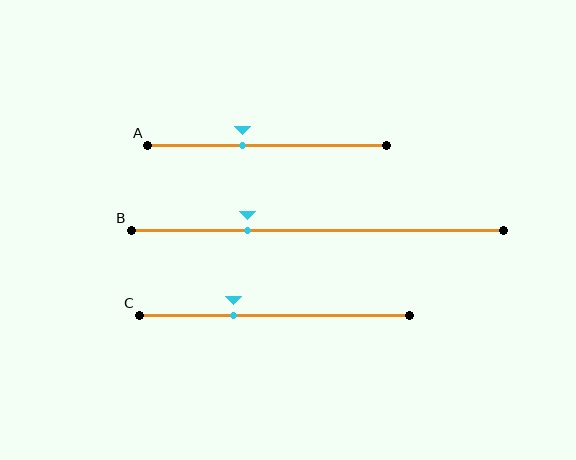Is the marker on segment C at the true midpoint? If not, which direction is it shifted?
No, the marker on segment C is shifted to the left by about 15% of the segment length.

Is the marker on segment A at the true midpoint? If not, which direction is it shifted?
No, the marker on segment A is shifted to the left by about 10% of the segment length.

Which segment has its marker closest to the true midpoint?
Segment A has its marker closest to the true midpoint.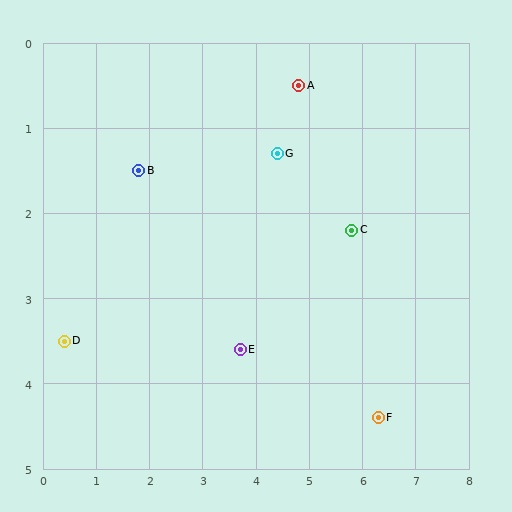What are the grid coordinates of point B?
Point B is at approximately (1.8, 1.5).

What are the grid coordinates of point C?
Point C is at approximately (5.8, 2.2).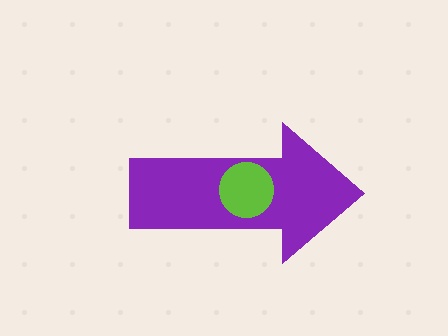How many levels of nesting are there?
2.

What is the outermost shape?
The purple arrow.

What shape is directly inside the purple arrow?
The lime circle.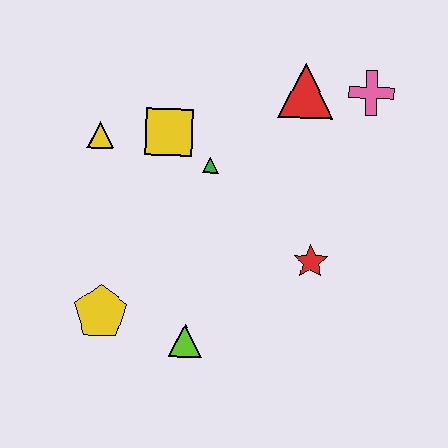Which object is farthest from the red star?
The yellow triangle is farthest from the red star.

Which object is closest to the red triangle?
The pink cross is closest to the red triangle.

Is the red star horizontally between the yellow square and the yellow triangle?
No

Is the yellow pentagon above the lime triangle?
Yes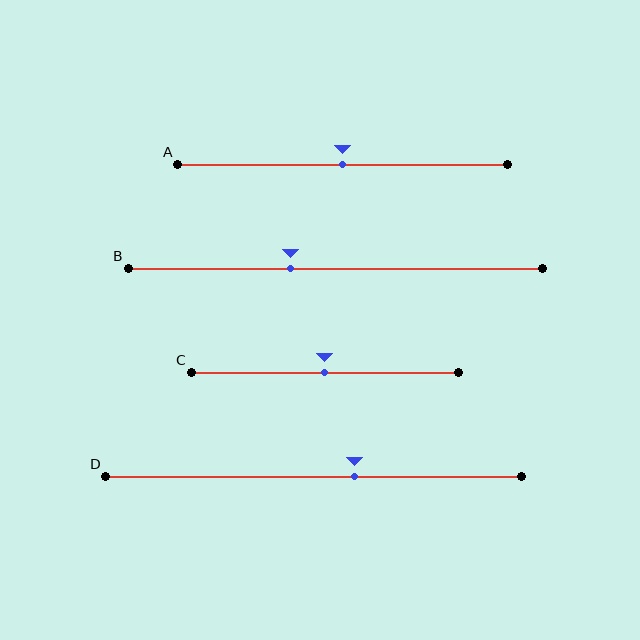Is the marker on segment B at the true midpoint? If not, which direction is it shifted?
No, the marker on segment B is shifted to the left by about 11% of the segment length.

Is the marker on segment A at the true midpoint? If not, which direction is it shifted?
Yes, the marker on segment A is at the true midpoint.